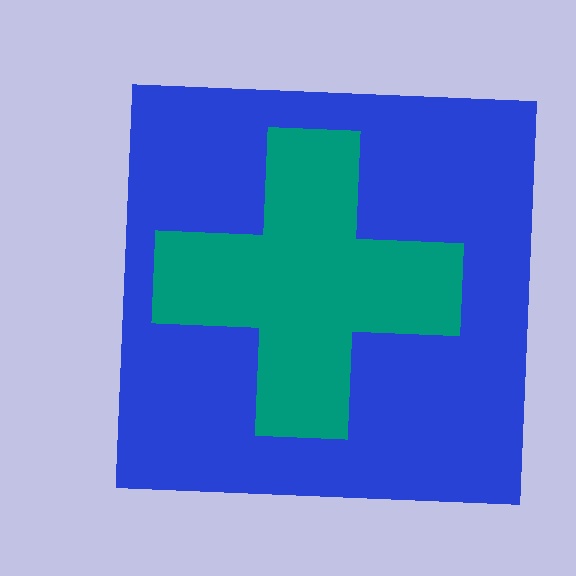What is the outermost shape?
The blue square.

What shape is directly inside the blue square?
The teal cross.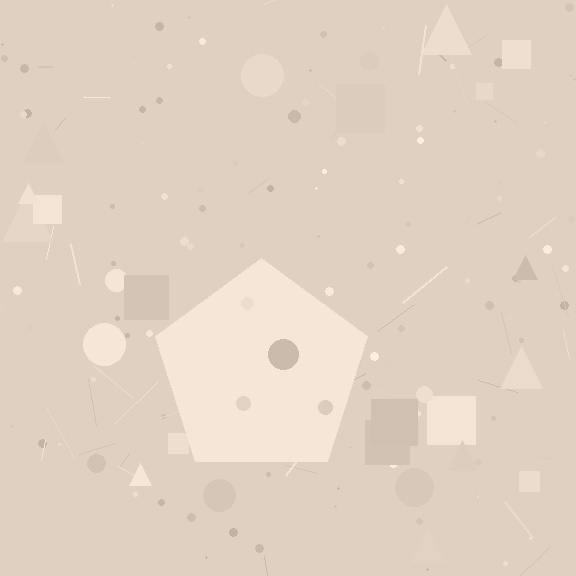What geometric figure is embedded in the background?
A pentagon is embedded in the background.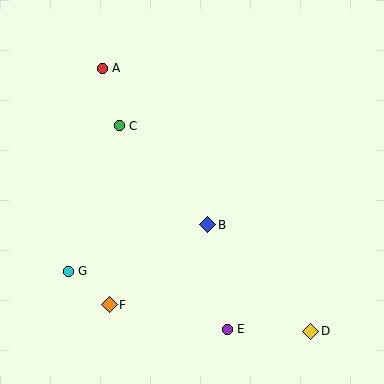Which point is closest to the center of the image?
Point B at (208, 225) is closest to the center.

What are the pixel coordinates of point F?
Point F is at (109, 305).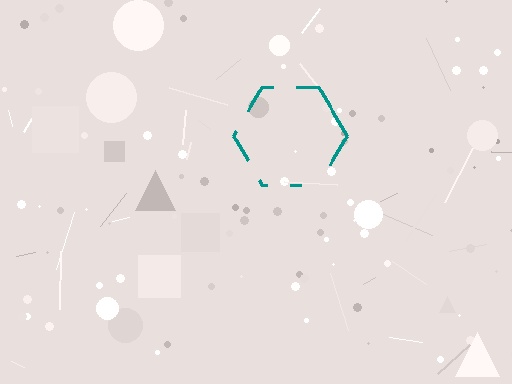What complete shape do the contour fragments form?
The contour fragments form a hexagon.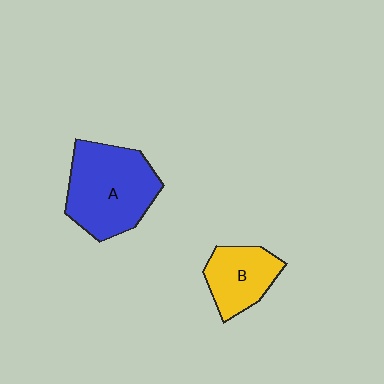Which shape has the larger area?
Shape A (blue).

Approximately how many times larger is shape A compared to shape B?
Approximately 1.7 times.